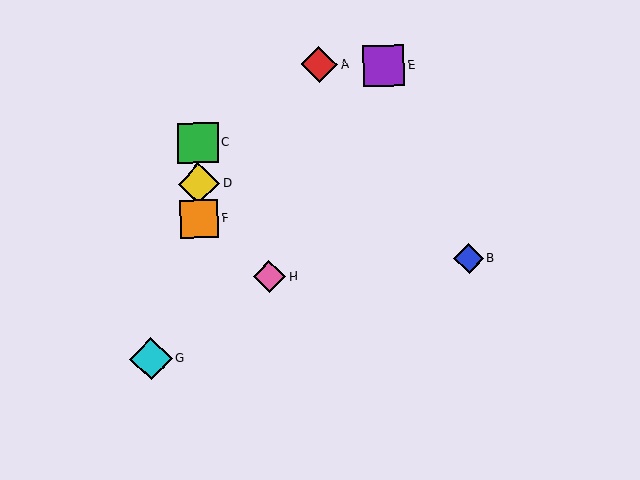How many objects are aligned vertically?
3 objects (C, D, F) are aligned vertically.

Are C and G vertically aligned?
No, C is at x≈198 and G is at x≈151.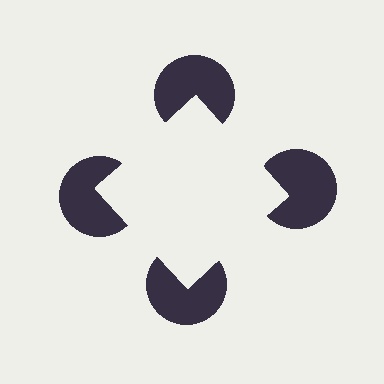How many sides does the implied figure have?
4 sides.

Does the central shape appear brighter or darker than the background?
It typically appears slightly brighter than the background, even though no actual brightness change is drawn.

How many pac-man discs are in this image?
There are 4 — one at each vertex of the illusory square.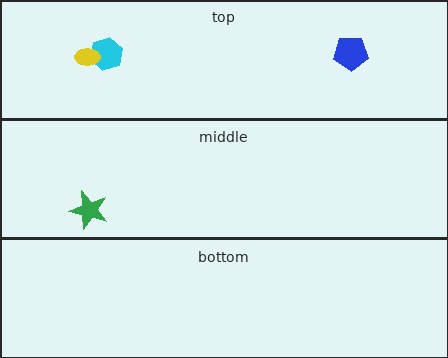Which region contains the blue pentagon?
The top region.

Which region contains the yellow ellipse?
The top region.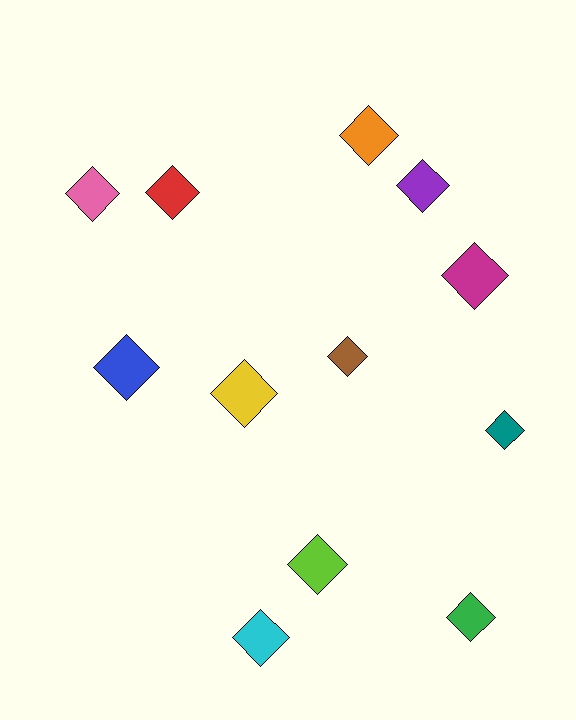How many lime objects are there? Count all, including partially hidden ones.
There is 1 lime object.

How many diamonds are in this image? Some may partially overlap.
There are 12 diamonds.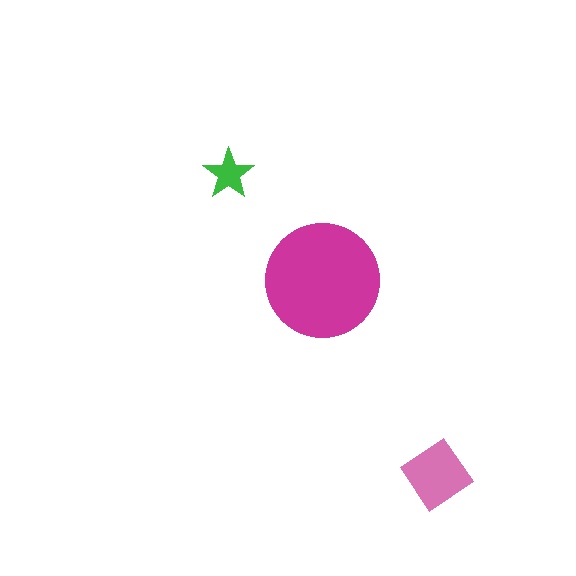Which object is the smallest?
The green star.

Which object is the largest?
The magenta circle.